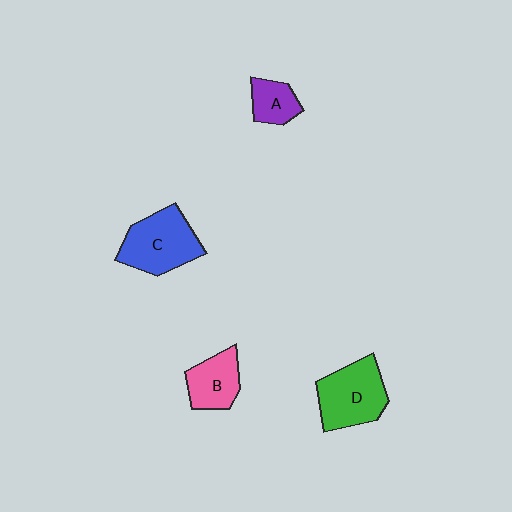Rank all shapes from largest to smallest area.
From largest to smallest: C (blue), D (green), B (pink), A (purple).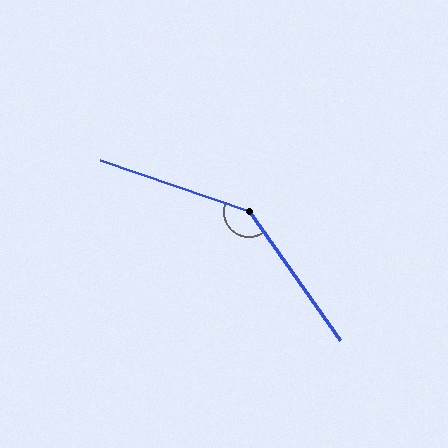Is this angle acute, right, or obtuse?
It is obtuse.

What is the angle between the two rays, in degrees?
Approximately 144 degrees.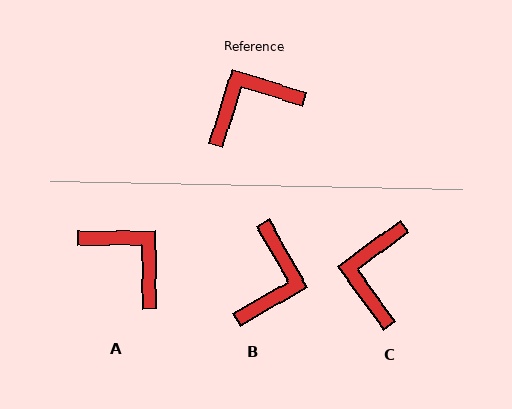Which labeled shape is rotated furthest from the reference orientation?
B, about 133 degrees away.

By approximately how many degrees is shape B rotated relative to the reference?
Approximately 133 degrees clockwise.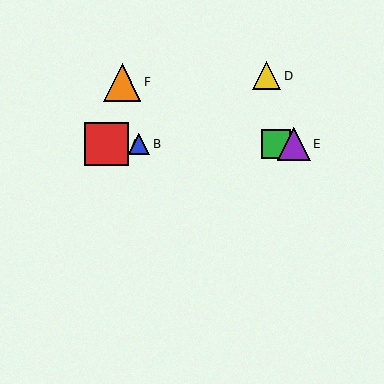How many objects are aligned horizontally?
4 objects (A, B, C, E) are aligned horizontally.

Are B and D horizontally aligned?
No, B is at y≈144 and D is at y≈76.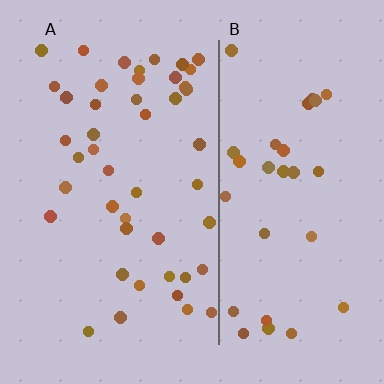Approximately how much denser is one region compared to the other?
Approximately 1.4× — region A over region B.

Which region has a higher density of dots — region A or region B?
A (the left).